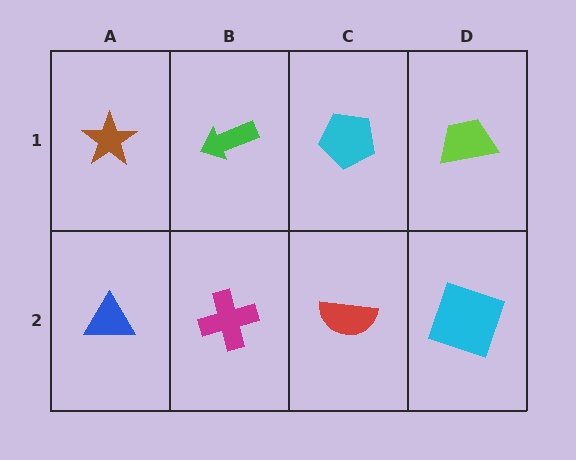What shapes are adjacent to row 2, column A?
A brown star (row 1, column A), a magenta cross (row 2, column B).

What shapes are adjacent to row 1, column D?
A cyan square (row 2, column D), a cyan pentagon (row 1, column C).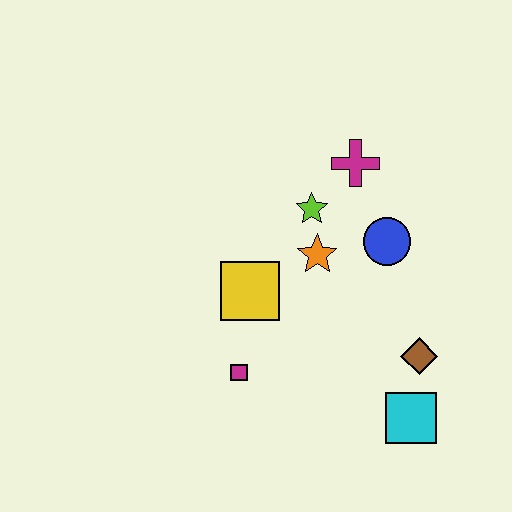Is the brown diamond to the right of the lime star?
Yes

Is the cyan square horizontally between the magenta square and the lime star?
No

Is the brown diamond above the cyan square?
Yes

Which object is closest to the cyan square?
The brown diamond is closest to the cyan square.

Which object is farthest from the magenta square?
The magenta cross is farthest from the magenta square.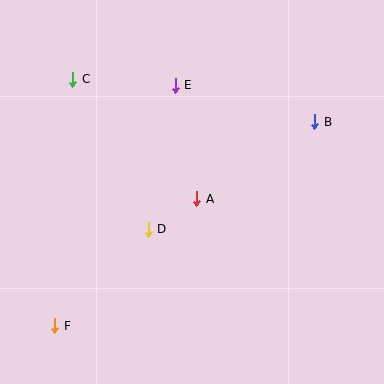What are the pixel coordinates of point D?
Point D is at (148, 229).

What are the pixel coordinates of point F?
Point F is at (55, 326).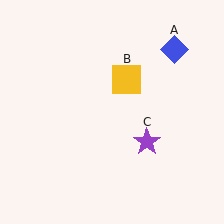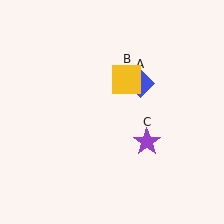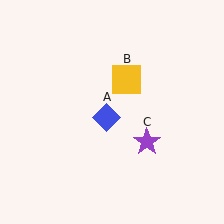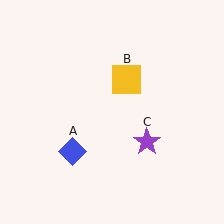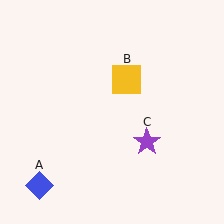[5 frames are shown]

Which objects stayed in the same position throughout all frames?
Yellow square (object B) and purple star (object C) remained stationary.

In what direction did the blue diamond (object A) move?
The blue diamond (object A) moved down and to the left.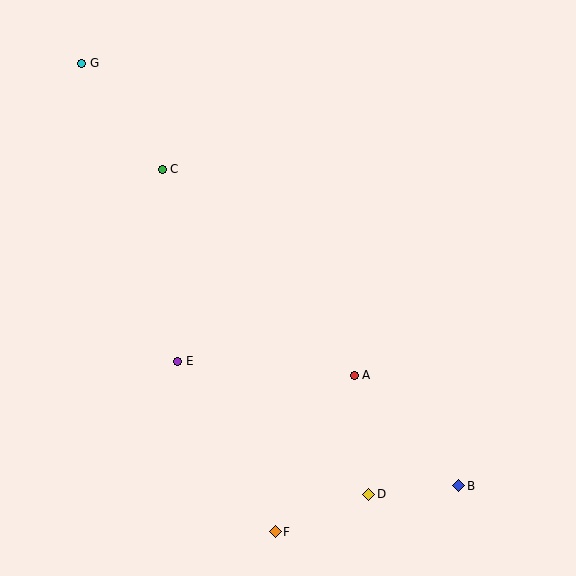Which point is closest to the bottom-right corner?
Point B is closest to the bottom-right corner.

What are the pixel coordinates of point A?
Point A is at (354, 375).